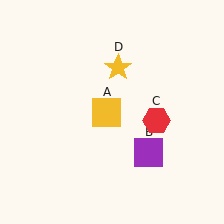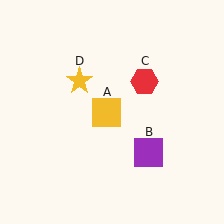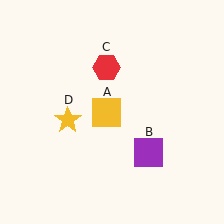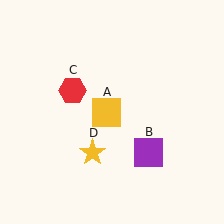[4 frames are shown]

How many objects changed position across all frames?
2 objects changed position: red hexagon (object C), yellow star (object D).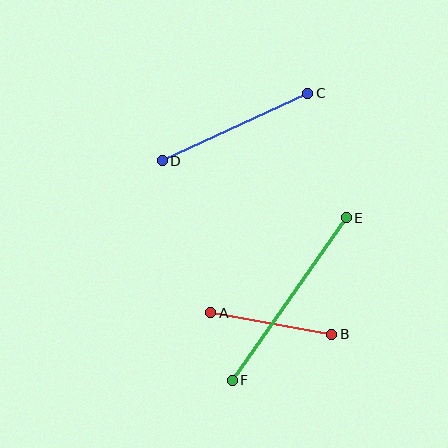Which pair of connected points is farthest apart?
Points E and F are farthest apart.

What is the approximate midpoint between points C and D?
The midpoint is at approximately (235, 127) pixels.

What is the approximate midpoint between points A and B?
The midpoint is at approximately (271, 324) pixels.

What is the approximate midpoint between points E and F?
The midpoint is at approximately (289, 299) pixels.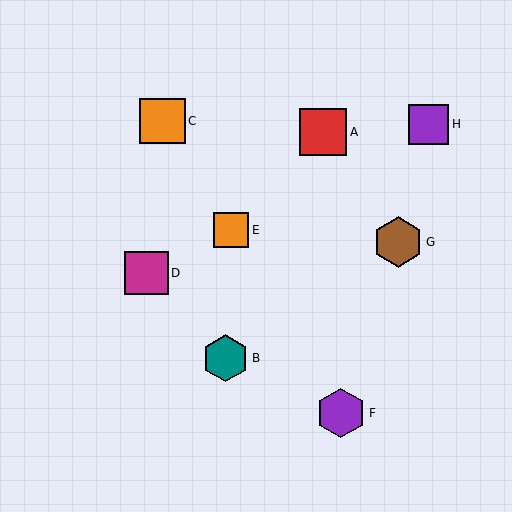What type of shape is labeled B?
Shape B is a teal hexagon.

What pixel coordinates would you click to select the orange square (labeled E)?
Click at (231, 230) to select the orange square E.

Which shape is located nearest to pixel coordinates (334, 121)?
The red square (labeled A) at (323, 132) is nearest to that location.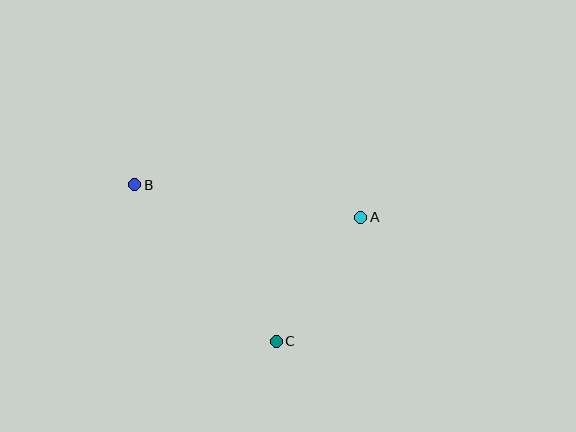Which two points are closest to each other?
Points A and C are closest to each other.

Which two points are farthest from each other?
Points A and B are farthest from each other.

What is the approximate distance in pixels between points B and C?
The distance between B and C is approximately 211 pixels.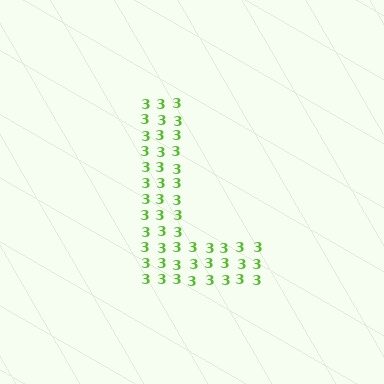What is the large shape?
The large shape is the letter L.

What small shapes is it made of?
It is made of small digit 3's.